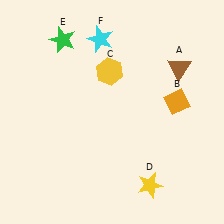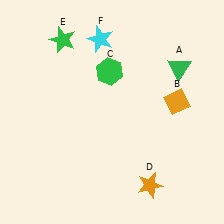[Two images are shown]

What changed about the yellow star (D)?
In Image 1, D is yellow. In Image 2, it changed to orange.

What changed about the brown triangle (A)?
In Image 1, A is brown. In Image 2, it changed to green.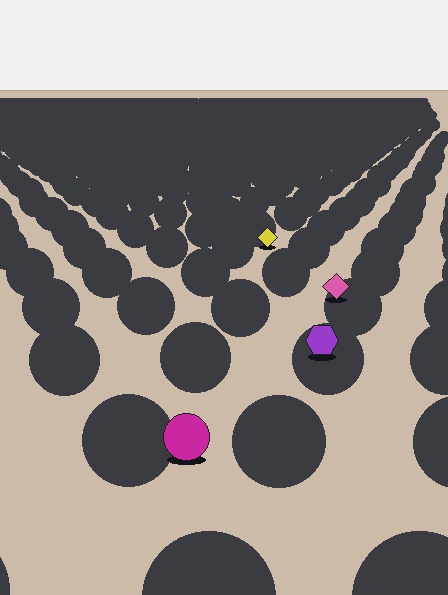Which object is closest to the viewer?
The magenta circle is closest. The texture marks near it are larger and more spread out.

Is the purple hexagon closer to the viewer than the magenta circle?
No. The magenta circle is closer — you can tell from the texture gradient: the ground texture is coarser near it.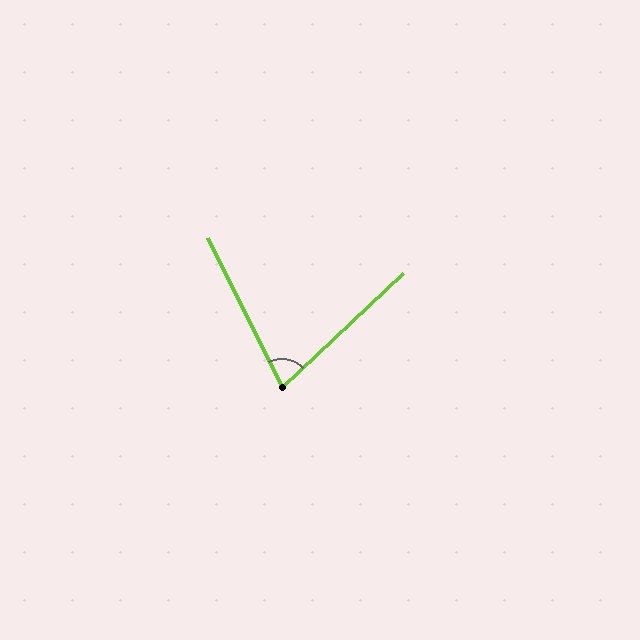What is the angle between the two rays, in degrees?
Approximately 73 degrees.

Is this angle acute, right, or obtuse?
It is acute.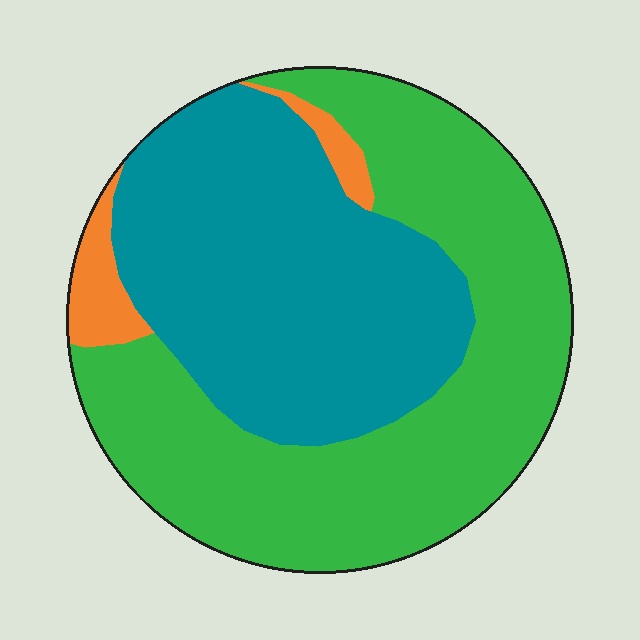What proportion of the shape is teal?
Teal takes up about two fifths (2/5) of the shape.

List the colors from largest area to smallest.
From largest to smallest: green, teal, orange.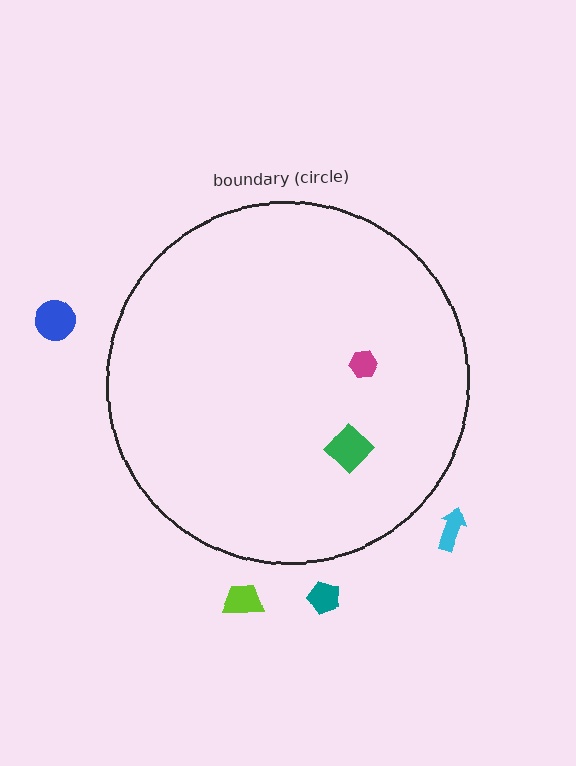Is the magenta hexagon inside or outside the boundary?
Inside.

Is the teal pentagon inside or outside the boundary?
Outside.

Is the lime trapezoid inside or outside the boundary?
Outside.